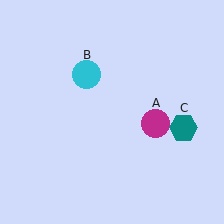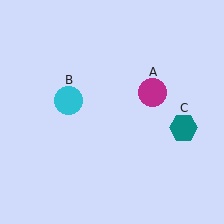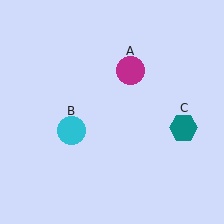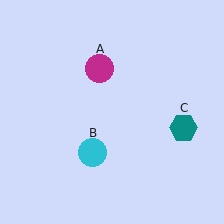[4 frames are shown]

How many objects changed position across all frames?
2 objects changed position: magenta circle (object A), cyan circle (object B).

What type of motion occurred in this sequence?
The magenta circle (object A), cyan circle (object B) rotated counterclockwise around the center of the scene.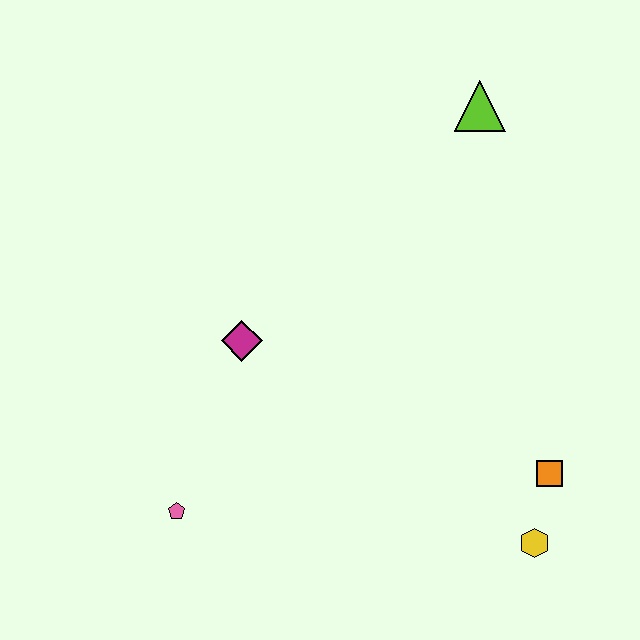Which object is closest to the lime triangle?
The magenta diamond is closest to the lime triangle.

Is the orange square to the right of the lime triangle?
Yes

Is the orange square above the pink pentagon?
Yes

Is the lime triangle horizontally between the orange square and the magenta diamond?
Yes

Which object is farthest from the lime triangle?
The pink pentagon is farthest from the lime triangle.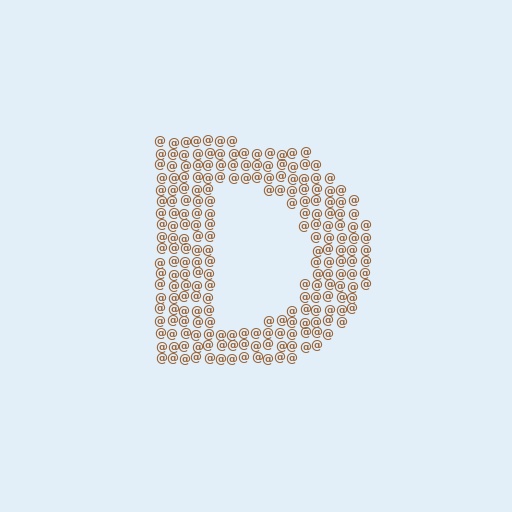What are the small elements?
The small elements are at signs.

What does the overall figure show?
The overall figure shows the letter D.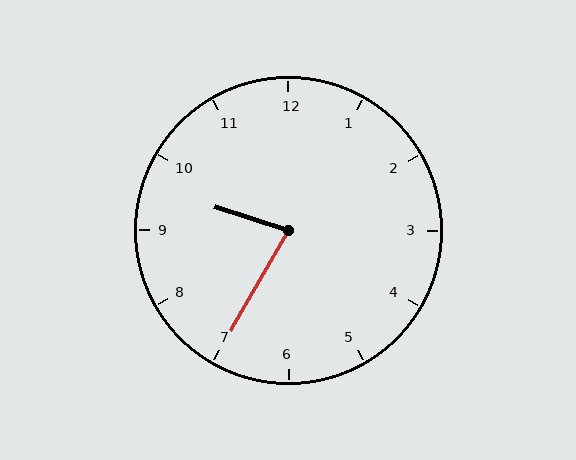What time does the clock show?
9:35.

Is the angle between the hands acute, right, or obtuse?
It is acute.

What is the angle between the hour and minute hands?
Approximately 78 degrees.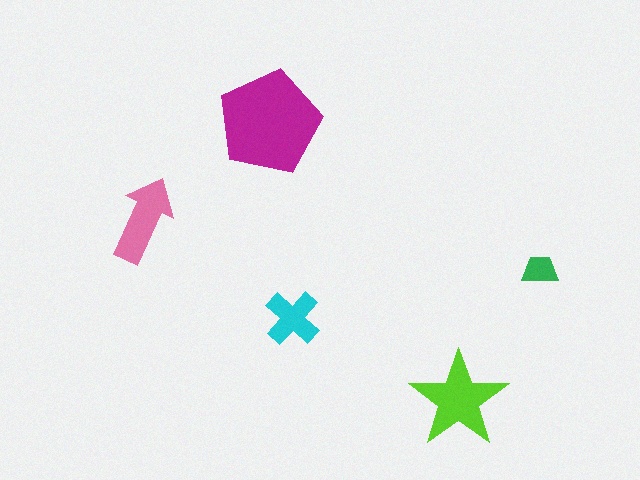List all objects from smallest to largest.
The green trapezoid, the cyan cross, the pink arrow, the lime star, the magenta pentagon.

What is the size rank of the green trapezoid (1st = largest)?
5th.